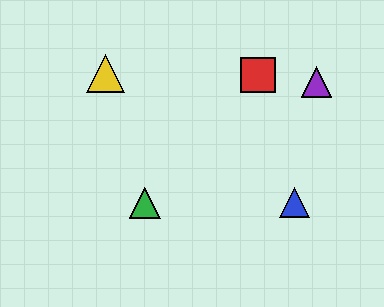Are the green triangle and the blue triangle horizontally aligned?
Yes, both are at y≈203.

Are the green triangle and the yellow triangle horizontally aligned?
No, the green triangle is at y≈203 and the yellow triangle is at y≈73.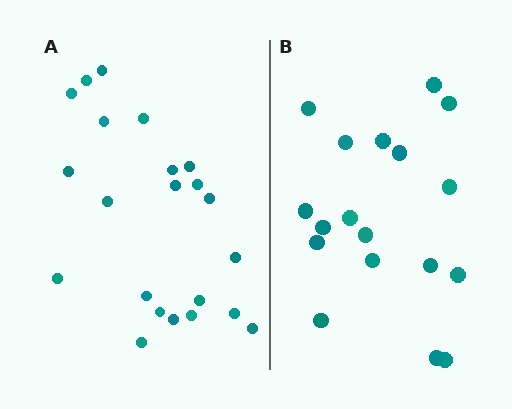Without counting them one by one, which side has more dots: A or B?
Region A (the left region) has more dots.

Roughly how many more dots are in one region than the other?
Region A has about 4 more dots than region B.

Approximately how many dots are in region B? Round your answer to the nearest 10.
About 20 dots. (The exact count is 18, which rounds to 20.)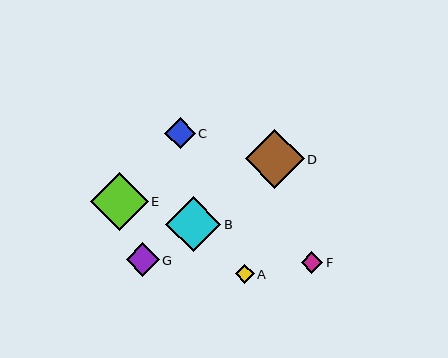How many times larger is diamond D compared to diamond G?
Diamond D is approximately 1.8 times the size of diamond G.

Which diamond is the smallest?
Diamond A is the smallest with a size of approximately 19 pixels.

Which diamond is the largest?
Diamond D is the largest with a size of approximately 59 pixels.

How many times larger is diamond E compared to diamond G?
Diamond E is approximately 1.7 times the size of diamond G.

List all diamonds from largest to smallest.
From largest to smallest: D, E, B, G, C, F, A.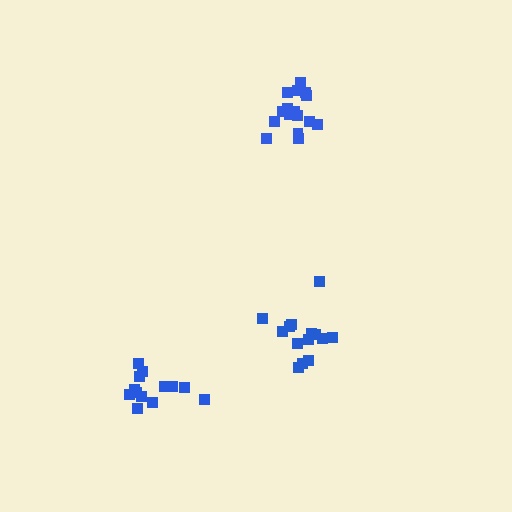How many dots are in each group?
Group 1: 16 dots, Group 2: 14 dots, Group 3: 13 dots (43 total).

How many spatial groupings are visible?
There are 3 spatial groupings.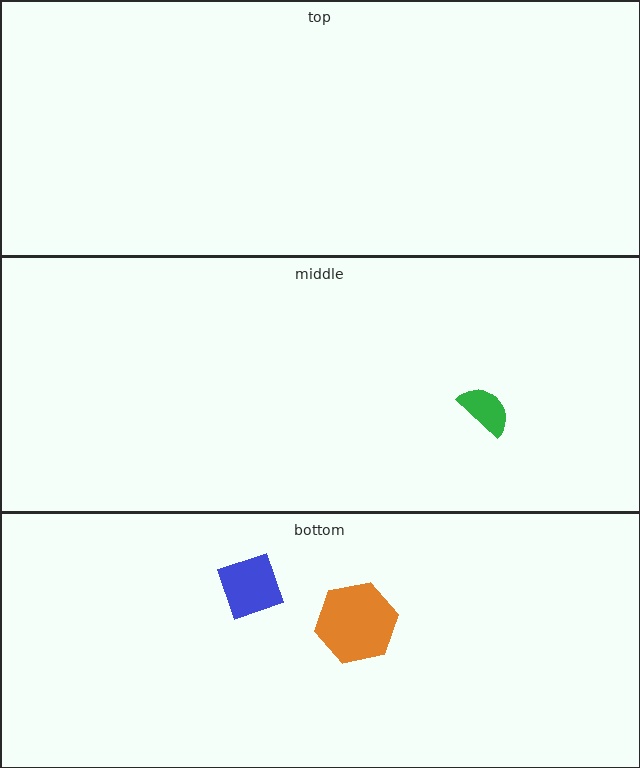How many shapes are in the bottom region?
2.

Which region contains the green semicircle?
The middle region.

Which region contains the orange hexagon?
The bottom region.